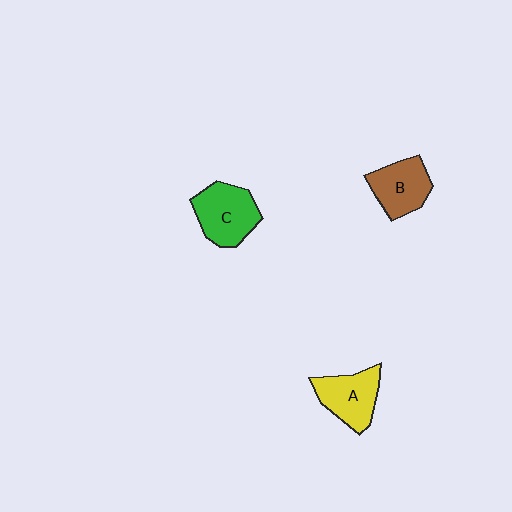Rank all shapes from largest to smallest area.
From largest to smallest: C (green), A (yellow), B (brown).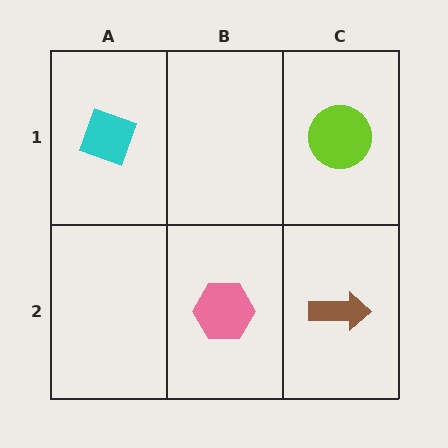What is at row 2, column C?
A brown arrow.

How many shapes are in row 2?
2 shapes.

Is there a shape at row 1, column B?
No, that cell is empty.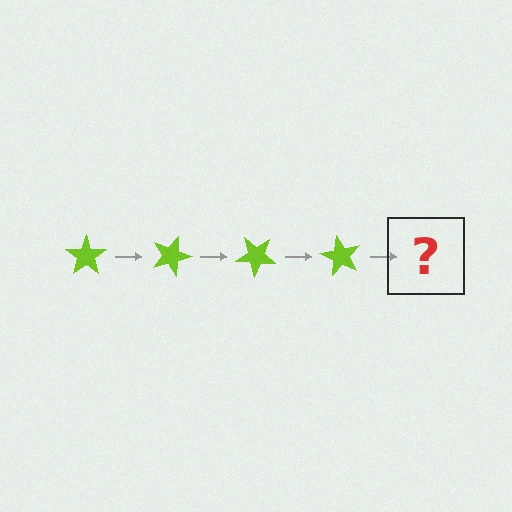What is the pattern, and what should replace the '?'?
The pattern is that the star rotates 20 degrees each step. The '?' should be a lime star rotated 80 degrees.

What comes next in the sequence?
The next element should be a lime star rotated 80 degrees.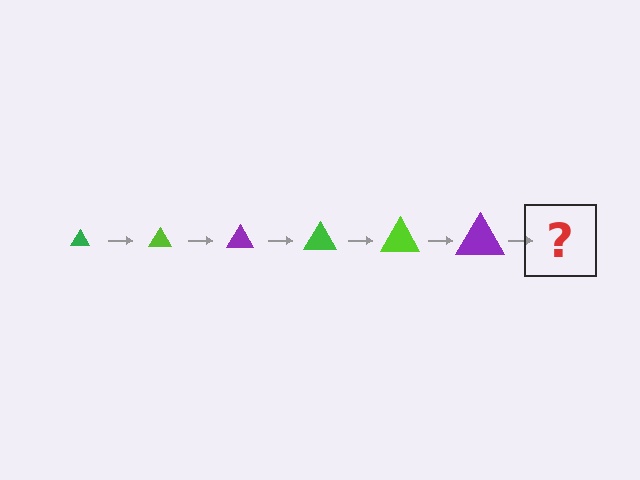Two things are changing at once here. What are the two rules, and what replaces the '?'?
The two rules are that the triangle grows larger each step and the color cycles through green, lime, and purple. The '?' should be a green triangle, larger than the previous one.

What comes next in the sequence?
The next element should be a green triangle, larger than the previous one.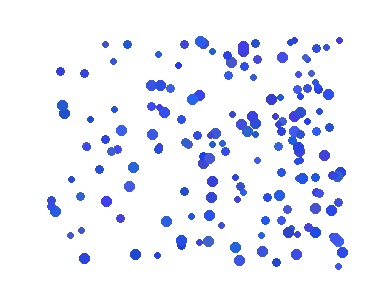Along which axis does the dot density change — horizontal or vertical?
Horizontal.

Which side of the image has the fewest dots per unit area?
The left.